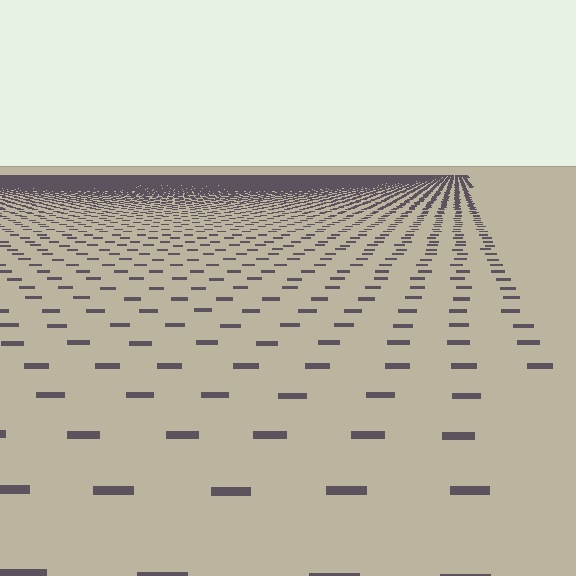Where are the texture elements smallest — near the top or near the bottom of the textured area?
Near the top.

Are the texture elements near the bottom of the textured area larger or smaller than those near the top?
Larger. Near the bottom, elements are closer to the viewer and appear at a bigger on-screen size.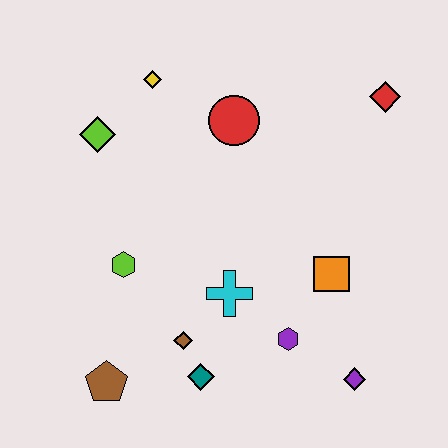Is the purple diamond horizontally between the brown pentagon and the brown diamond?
No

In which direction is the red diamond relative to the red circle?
The red diamond is to the right of the red circle.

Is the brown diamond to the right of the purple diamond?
No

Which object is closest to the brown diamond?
The teal diamond is closest to the brown diamond.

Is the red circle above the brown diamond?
Yes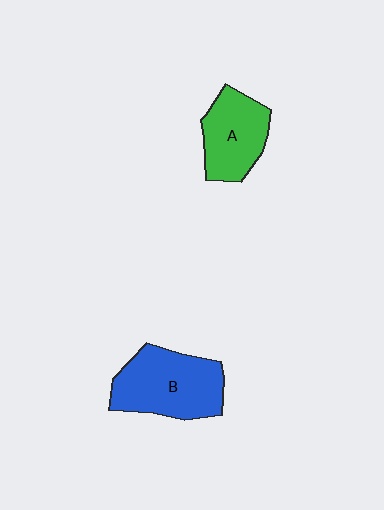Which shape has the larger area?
Shape B (blue).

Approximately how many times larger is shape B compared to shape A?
Approximately 1.3 times.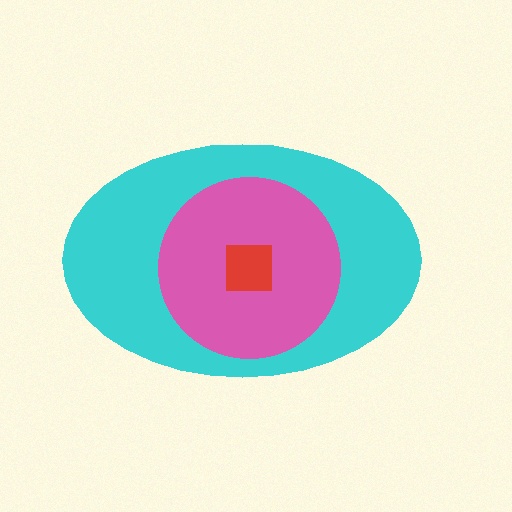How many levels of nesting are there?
3.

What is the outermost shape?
The cyan ellipse.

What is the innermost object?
The red square.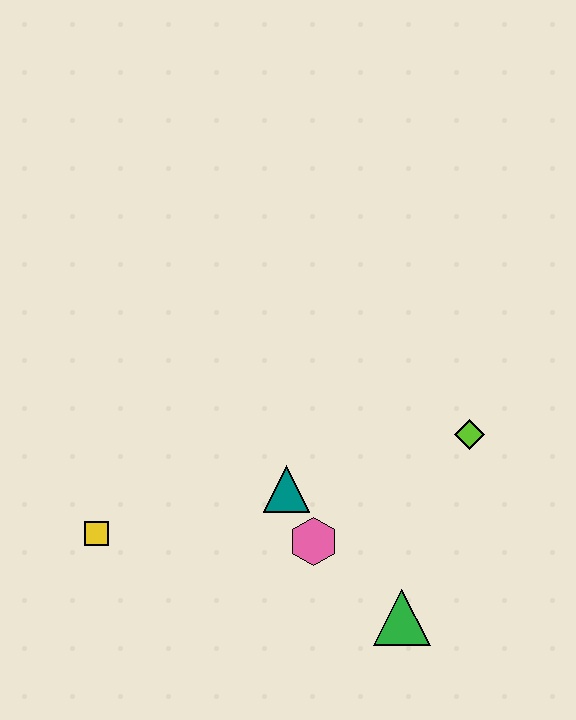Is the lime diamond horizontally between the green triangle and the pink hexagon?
No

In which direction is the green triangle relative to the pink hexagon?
The green triangle is to the right of the pink hexagon.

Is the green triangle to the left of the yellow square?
No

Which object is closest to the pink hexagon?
The teal triangle is closest to the pink hexagon.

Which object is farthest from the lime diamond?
The yellow square is farthest from the lime diamond.